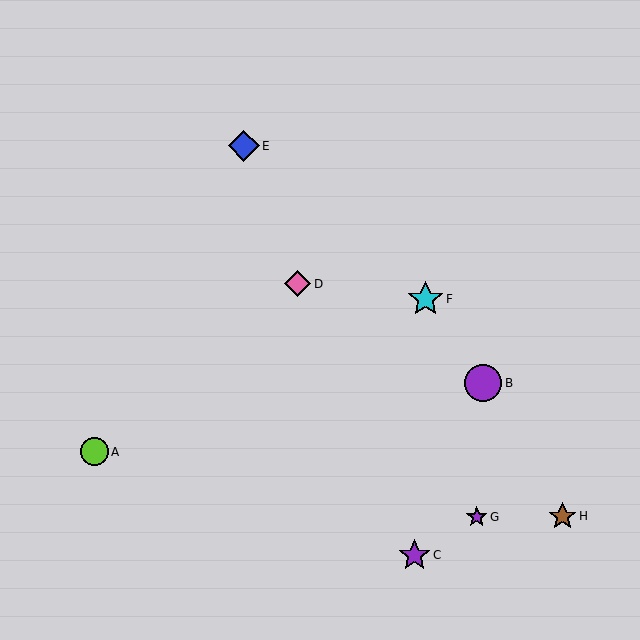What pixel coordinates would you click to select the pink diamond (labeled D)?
Click at (298, 284) to select the pink diamond D.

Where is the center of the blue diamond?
The center of the blue diamond is at (244, 146).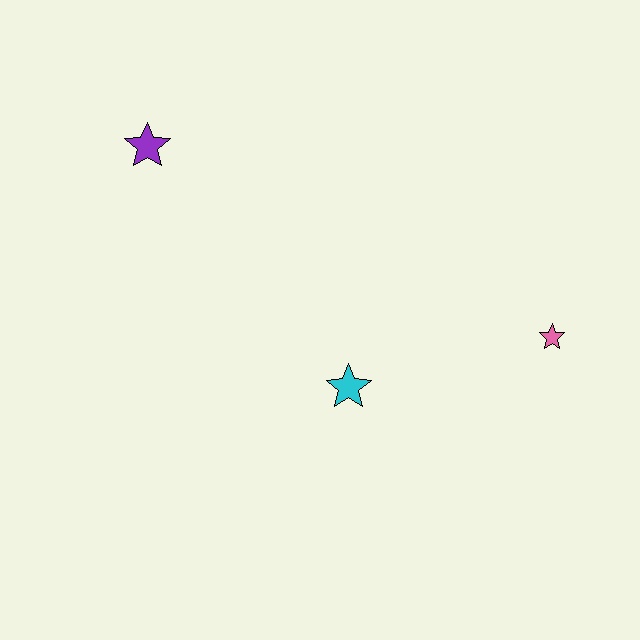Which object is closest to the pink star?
The cyan star is closest to the pink star.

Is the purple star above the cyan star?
Yes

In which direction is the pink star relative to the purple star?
The pink star is to the right of the purple star.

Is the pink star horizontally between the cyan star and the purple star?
No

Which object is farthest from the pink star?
The purple star is farthest from the pink star.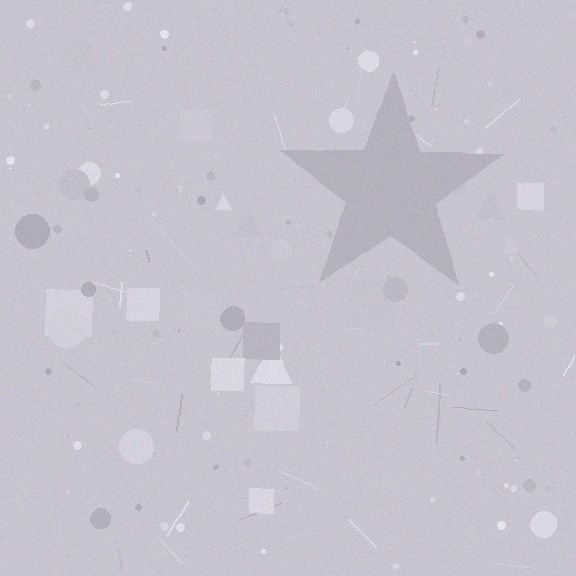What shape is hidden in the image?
A star is hidden in the image.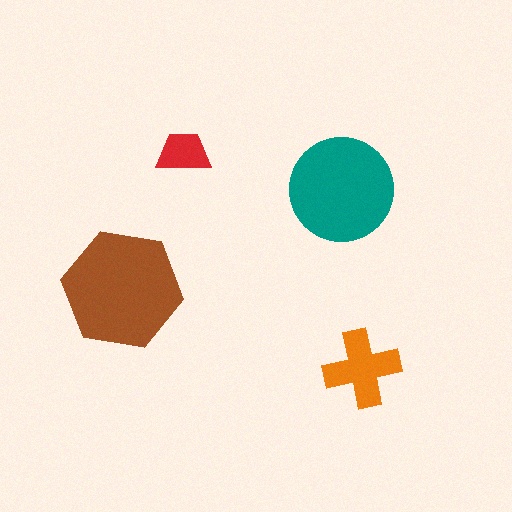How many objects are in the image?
There are 4 objects in the image.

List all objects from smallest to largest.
The red trapezoid, the orange cross, the teal circle, the brown hexagon.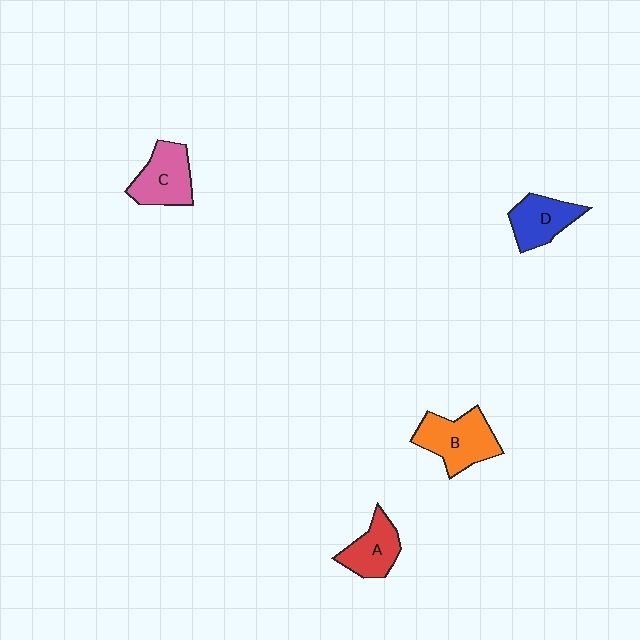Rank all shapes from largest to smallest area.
From largest to smallest: B (orange), C (pink), D (blue), A (red).